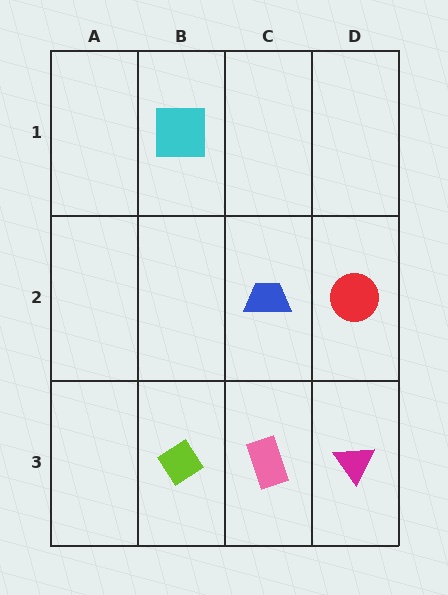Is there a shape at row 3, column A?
No, that cell is empty.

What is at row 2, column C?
A blue trapezoid.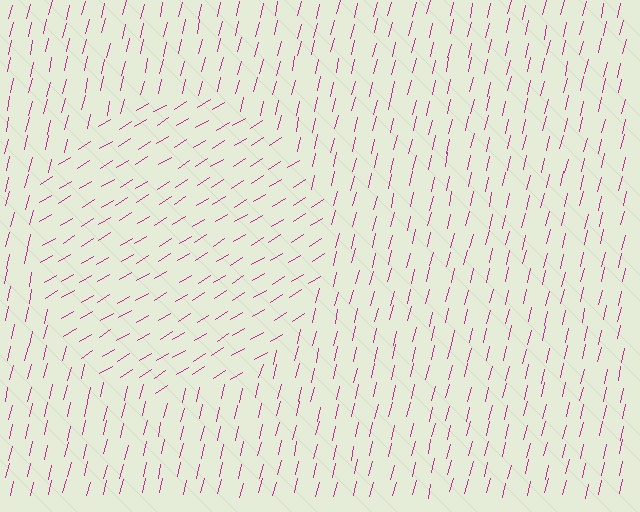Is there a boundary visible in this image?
Yes, there is a texture boundary formed by a change in line orientation.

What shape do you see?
I see a circle.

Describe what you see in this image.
The image is filled with small magenta line segments. A circle region in the image has lines oriented differently from the surrounding lines, creating a visible texture boundary.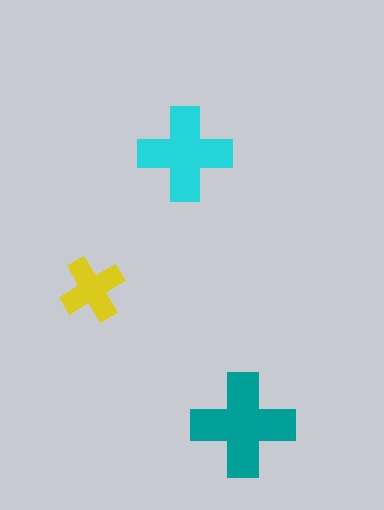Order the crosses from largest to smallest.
the teal one, the cyan one, the yellow one.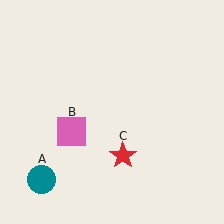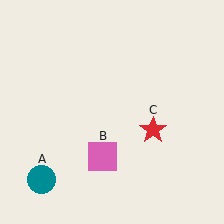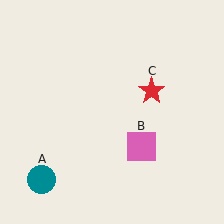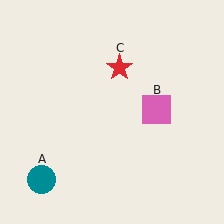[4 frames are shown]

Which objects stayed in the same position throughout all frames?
Teal circle (object A) remained stationary.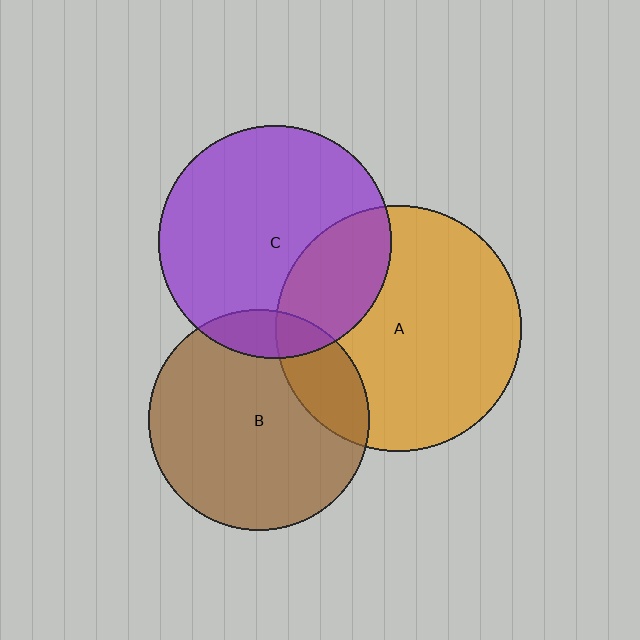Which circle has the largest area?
Circle A (orange).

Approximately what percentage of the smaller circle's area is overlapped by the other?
Approximately 25%.